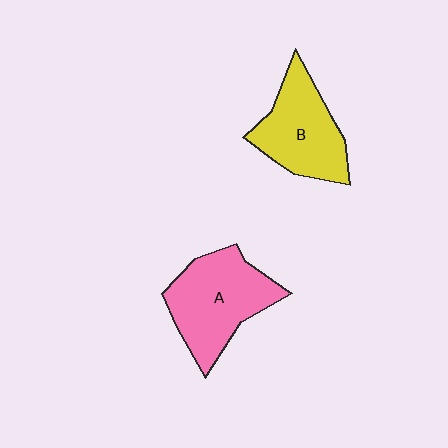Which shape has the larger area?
Shape A (pink).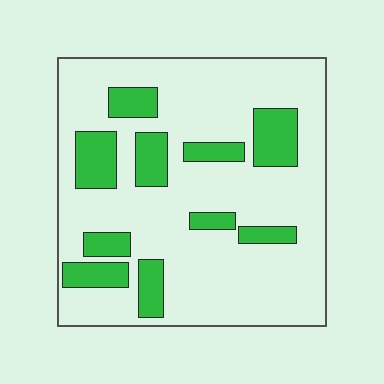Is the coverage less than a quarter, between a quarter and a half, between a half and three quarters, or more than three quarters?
Less than a quarter.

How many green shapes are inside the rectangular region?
10.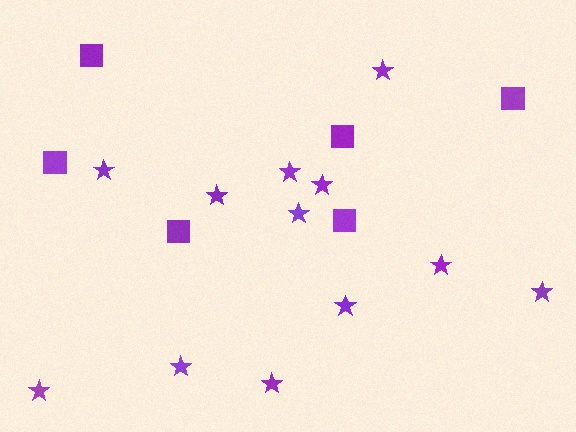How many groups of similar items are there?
There are 2 groups: one group of squares (6) and one group of stars (12).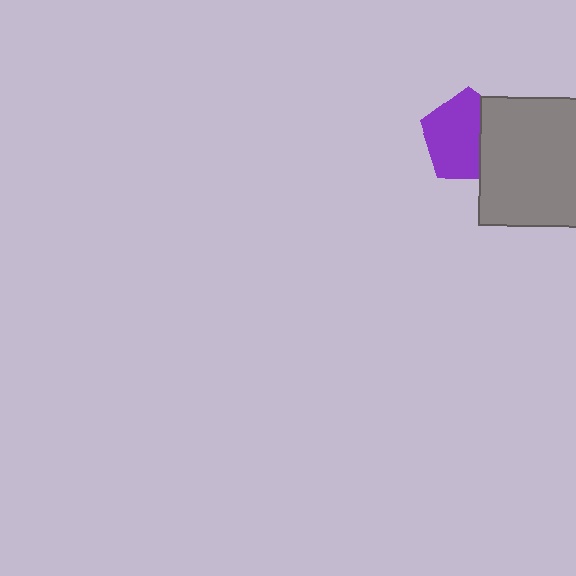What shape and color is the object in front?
The object in front is a gray square.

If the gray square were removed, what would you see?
You would see the complete purple pentagon.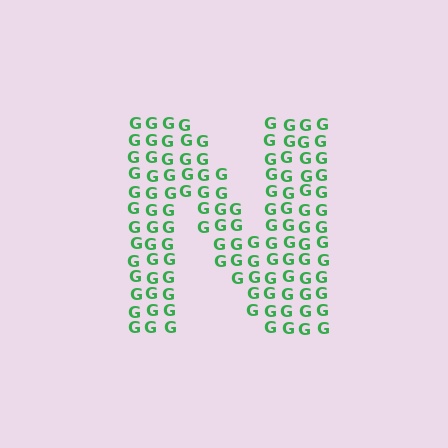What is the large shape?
The large shape is the letter N.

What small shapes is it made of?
It is made of small letter G's.